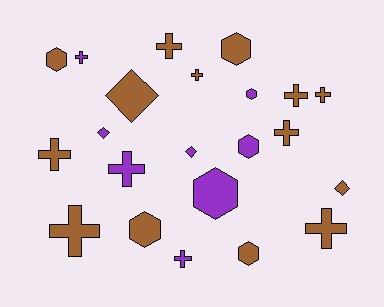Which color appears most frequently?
Brown, with 14 objects.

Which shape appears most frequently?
Cross, with 11 objects.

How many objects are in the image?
There are 22 objects.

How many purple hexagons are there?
There are 3 purple hexagons.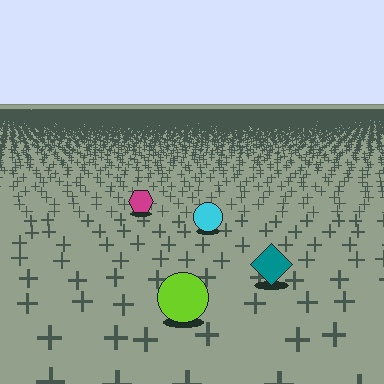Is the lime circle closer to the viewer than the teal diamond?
Yes. The lime circle is closer — you can tell from the texture gradient: the ground texture is coarser near it.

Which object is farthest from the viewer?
The magenta hexagon is farthest from the viewer. It appears smaller and the ground texture around it is denser.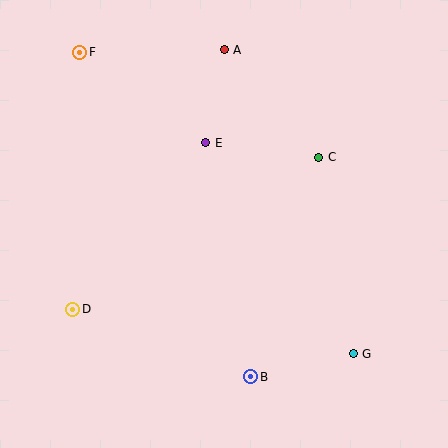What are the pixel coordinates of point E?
Point E is at (206, 143).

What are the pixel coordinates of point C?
Point C is at (319, 157).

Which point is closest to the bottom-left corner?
Point D is closest to the bottom-left corner.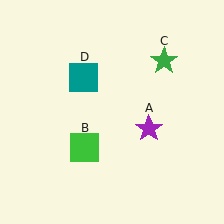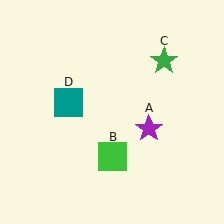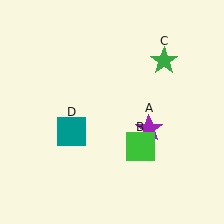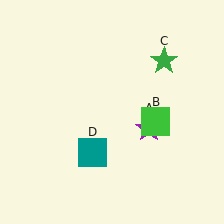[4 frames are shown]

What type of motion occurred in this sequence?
The green square (object B), teal square (object D) rotated counterclockwise around the center of the scene.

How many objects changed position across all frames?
2 objects changed position: green square (object B), teal square (object D).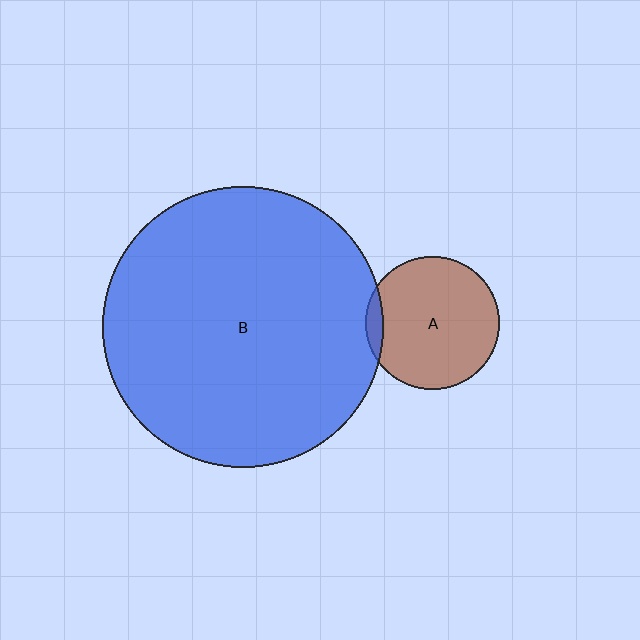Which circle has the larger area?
Circle B (blue).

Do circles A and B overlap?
Yes.